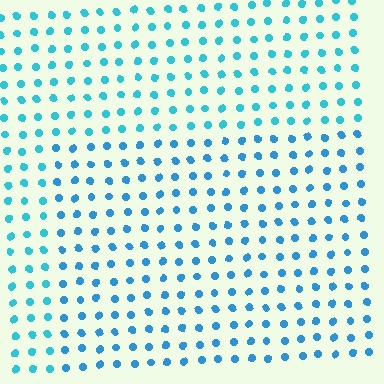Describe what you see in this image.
The image is filled with small cyan elements in a uniform arrangement. A rectangle-shaped region is visible where the elements are tinted to a slightly different hue, forming a subtle color boundary.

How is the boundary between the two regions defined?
The boundary is defined purely by a slight shift in hue (about 19 degrees). Spacing, size, and orientation are identical on both sides.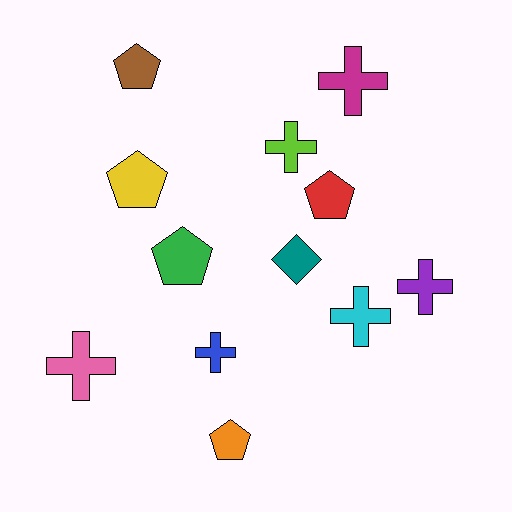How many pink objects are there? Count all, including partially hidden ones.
There is 1 pink object.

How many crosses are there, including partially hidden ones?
There are 6 crosses.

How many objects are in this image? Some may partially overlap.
There are 12 objects.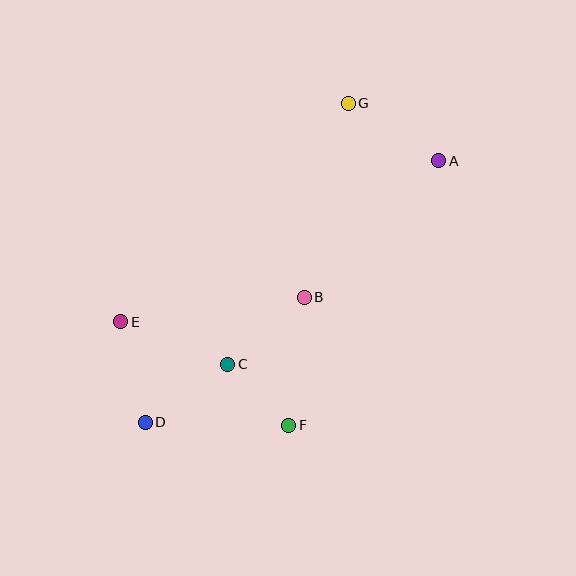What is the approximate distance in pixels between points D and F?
The distance between D and F is approximately 144 pixels.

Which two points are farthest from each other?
Points A and D are farthest from each other.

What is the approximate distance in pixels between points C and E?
The distance between C and E is approximately 115 pixels.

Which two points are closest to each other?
Points C and F are closest to each other.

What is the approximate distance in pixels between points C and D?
The distance between C and D is approximately 100 pixels.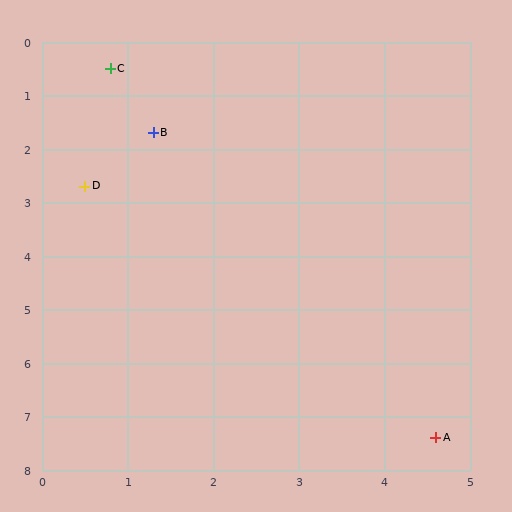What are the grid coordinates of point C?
Point C is at approximately (0.8, 0.5).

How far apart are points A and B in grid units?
Points A and B are about 6.6 grid units apart.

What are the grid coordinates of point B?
Point B is at approximately (1.3, 1.7).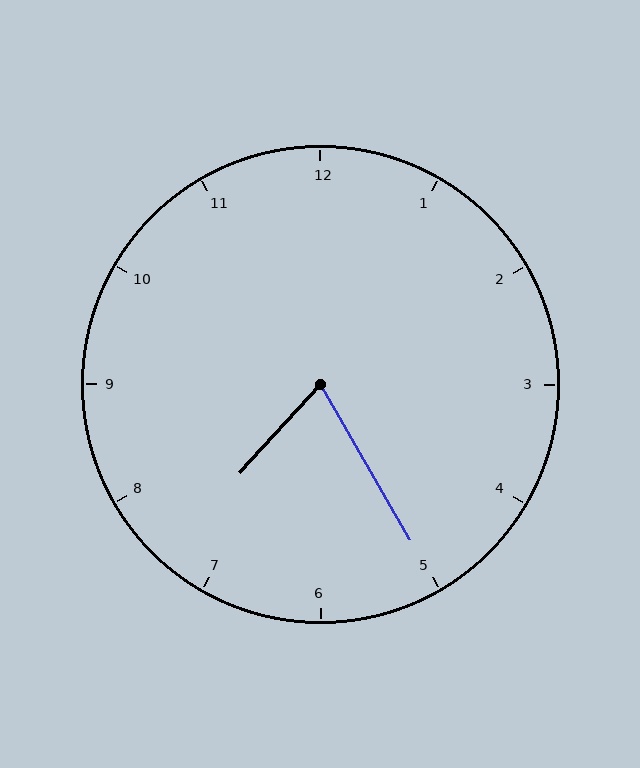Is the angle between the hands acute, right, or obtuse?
It is acute.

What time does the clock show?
7:25.